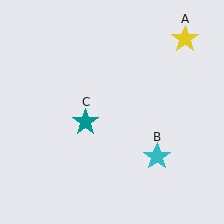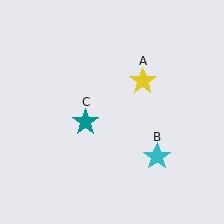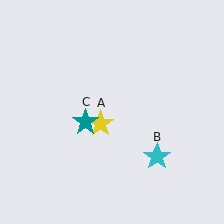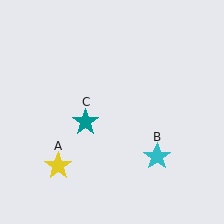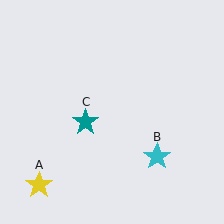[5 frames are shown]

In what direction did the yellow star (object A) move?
The yellow star (object A) moved down and to the left.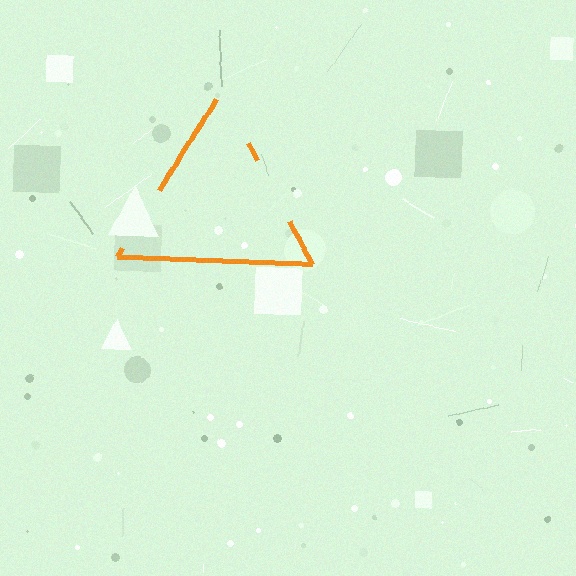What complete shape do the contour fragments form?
The contour fragments form a triangle.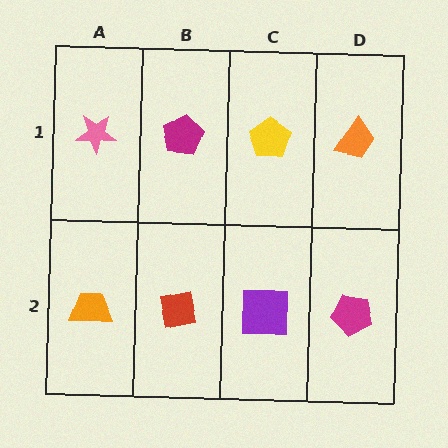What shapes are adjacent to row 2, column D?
An orange trapezoid (row 1, column D), a purple square (row 2, column C).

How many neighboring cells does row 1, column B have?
3.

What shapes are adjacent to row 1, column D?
A magenta pentagon (row 2, column D), a yellow pentagon (row 1, column C).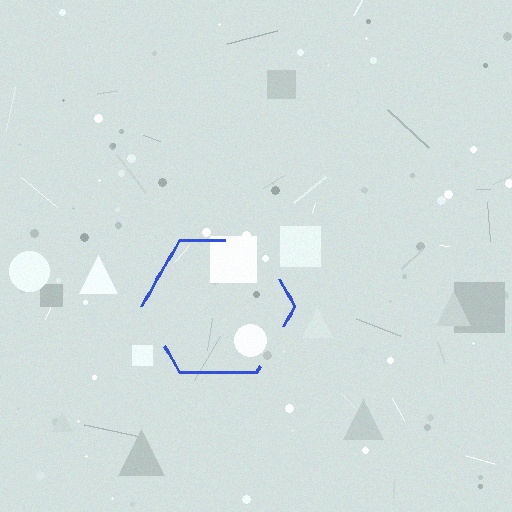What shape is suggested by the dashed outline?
The dashed outline suggests a hexagon.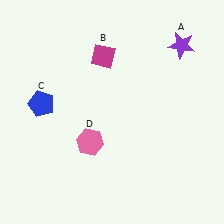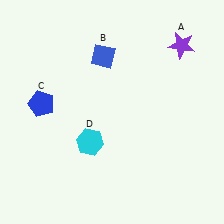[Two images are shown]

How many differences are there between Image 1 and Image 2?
There are 2 differences between the two images.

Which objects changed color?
B changed from magenta to blue. D changed from pink to cyan.